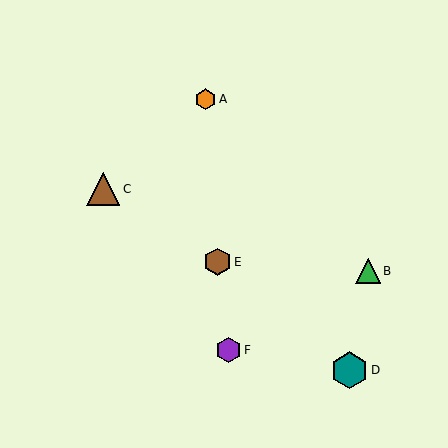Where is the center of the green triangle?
The center of the green triangle is at (368, 271).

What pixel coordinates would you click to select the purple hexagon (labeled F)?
Click at (228, 350) to select the purple hexagon F.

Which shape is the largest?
The teal hexagon (labeled D) is the largest.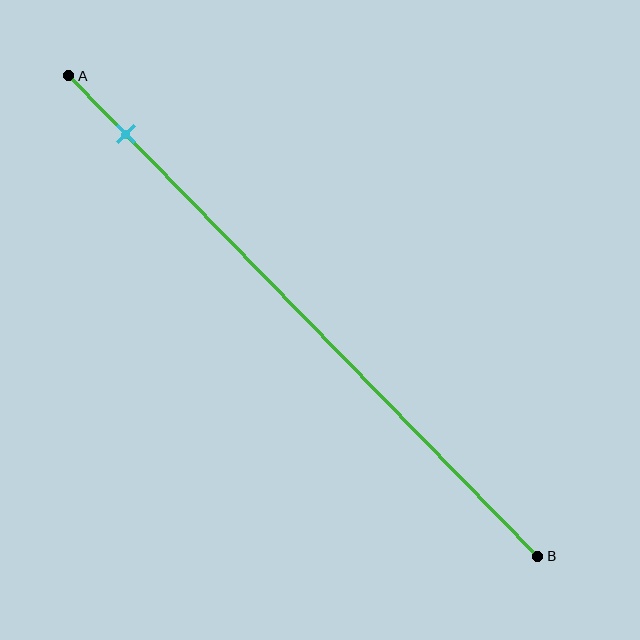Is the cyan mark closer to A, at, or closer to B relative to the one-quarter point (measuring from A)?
The cyan mark is closer to point A than the one-quarter point of segment AB.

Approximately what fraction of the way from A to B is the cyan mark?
The cyan mark is approximately 10% of the way from A to B.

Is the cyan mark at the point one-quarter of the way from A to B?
No, the mark is at about 10% from A, not at the 25% one-quarter point.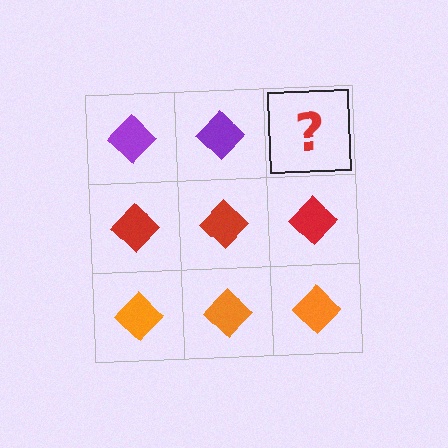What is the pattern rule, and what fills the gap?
The rule is that each row has a consistent color. The gap should be filled with a purple diamond.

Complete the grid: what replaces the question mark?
The question mark should be replaced with a purple diamond.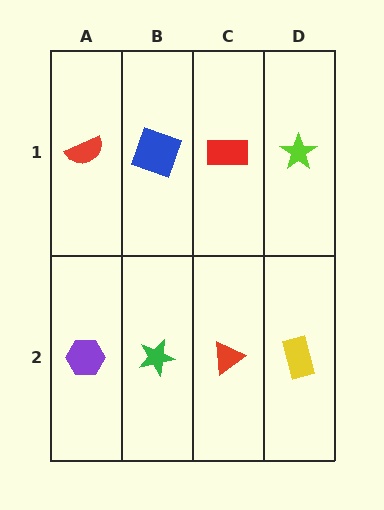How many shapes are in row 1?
4 shapes.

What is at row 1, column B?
A blue square.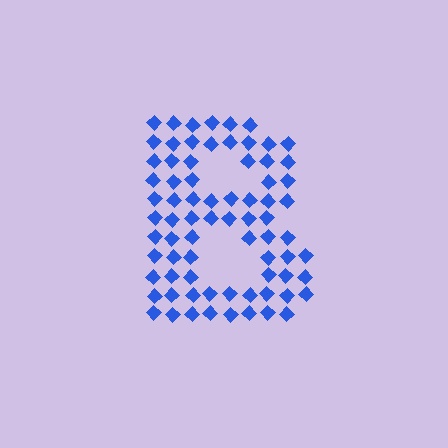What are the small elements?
The small elements are diamonds.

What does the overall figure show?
The overall figure shows the letter B.